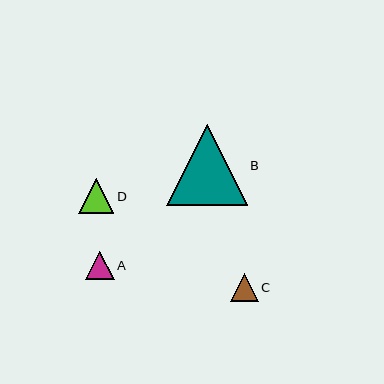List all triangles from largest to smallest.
From largest to smallest: B, D, A, C.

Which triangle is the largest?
Triangle B is the largest with a size of approximately 81 pixels.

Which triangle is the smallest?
Triangle C is the smallest with a size of approximately 28 pixels.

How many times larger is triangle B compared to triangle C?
Triangle B is approximately 2.9 times the size of triangle C.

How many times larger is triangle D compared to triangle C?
Triangle D is approximately 1.3 times the size of triangle C.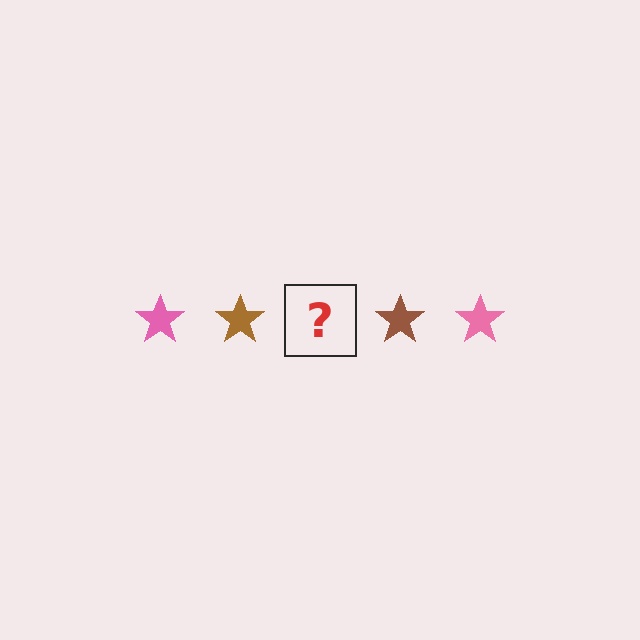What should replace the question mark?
The question mark should be replaced with a pink star.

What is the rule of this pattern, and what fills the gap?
The rule is that the pattern cycles through pink, brown stars. The gap should be filled with a pink star.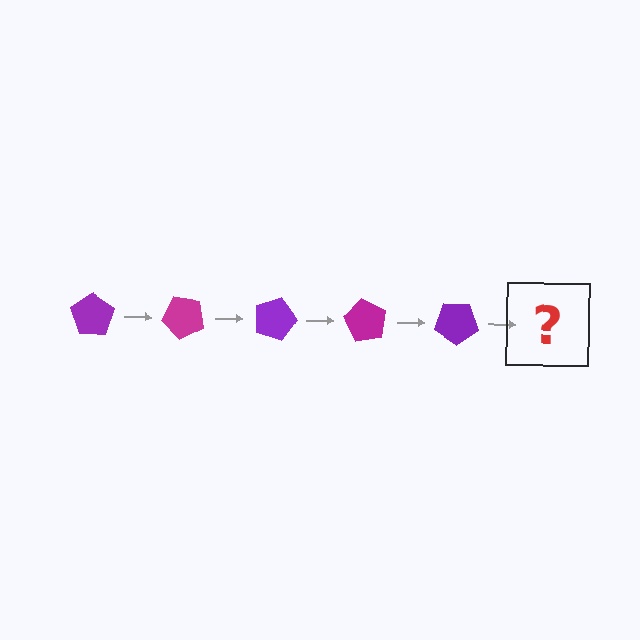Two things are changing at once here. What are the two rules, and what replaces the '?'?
The two rules are that it rotates 45 degrees each step and the color cycles through purple and magenta. The '?' should be a magenta pentagon, rotated 225 degrees from the start.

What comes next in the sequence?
The next element should be a magenta pentagon, rotated 225 degrees from the start.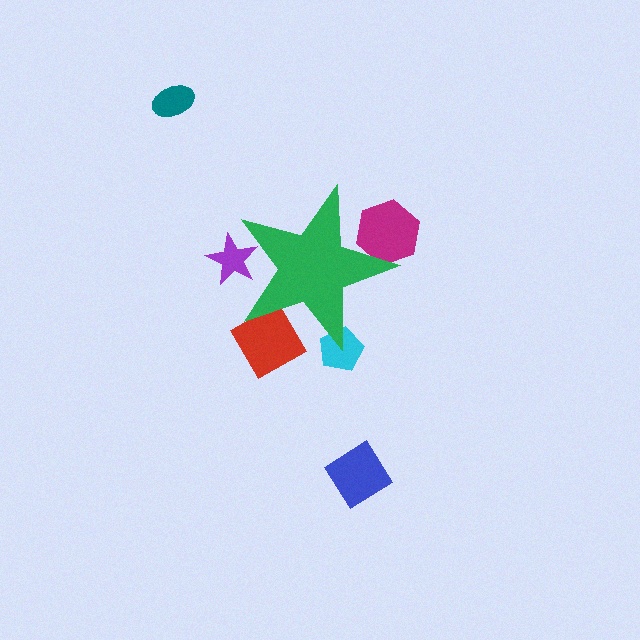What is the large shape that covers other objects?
A green star.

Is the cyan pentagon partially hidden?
Yes, the cyan pentagon is partially hidden behind the green star.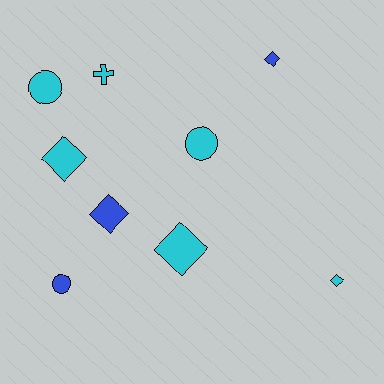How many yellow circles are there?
There are no yellow circles.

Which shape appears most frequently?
Diamond, with 5 objects.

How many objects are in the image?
There are 9 objects.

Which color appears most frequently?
Cyan, with 6 objects.